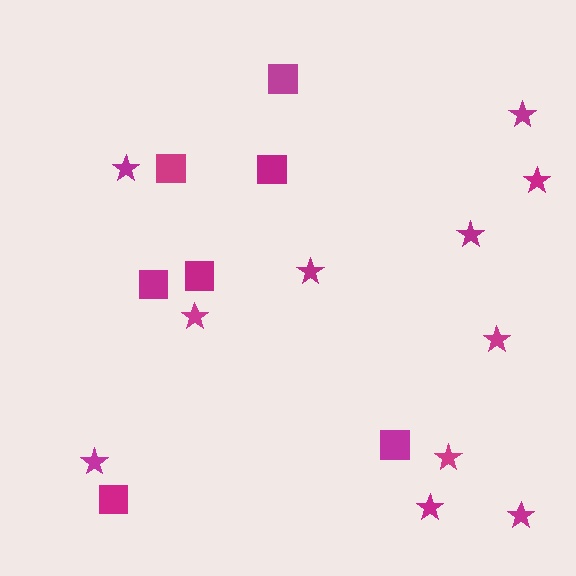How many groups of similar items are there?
There are 2 groups: one group of squares (7) and one group of stars (11).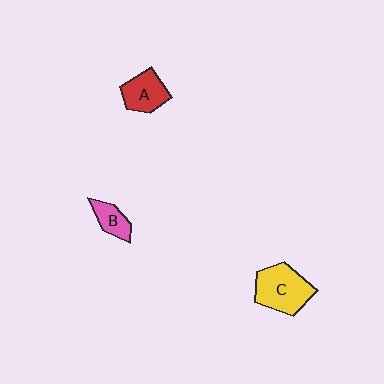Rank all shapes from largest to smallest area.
From largest to smallest: C (yellow), A (red), B (pink).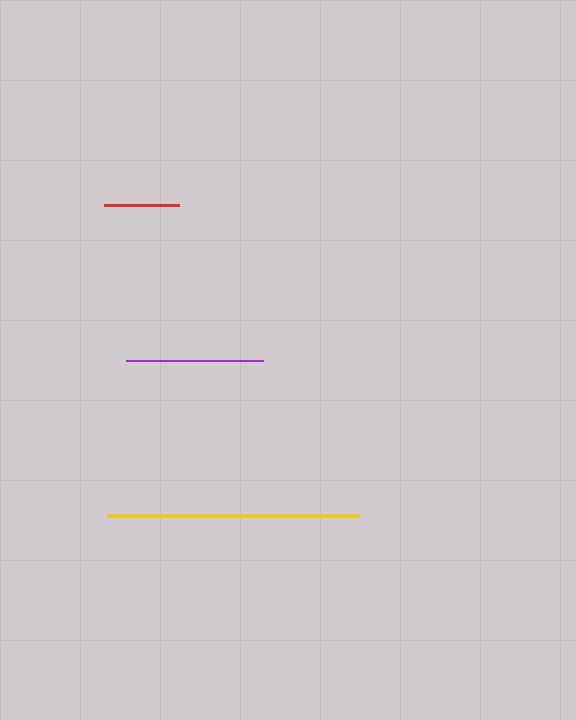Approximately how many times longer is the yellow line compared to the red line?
The yellow line is approximately 3.3 times the length of the red line.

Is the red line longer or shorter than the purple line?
The purple line is longer than the red line.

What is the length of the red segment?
The red segment is approximately 75 pixels long.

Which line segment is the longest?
The yellow line is the longest at approximately 252 pixels.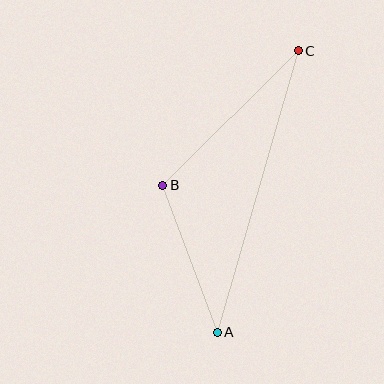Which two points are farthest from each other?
Points A and C are farthest from each other.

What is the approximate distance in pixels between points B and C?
The distance between B and C is approximately 191 pixels.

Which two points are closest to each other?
Points A and B are closest to each other.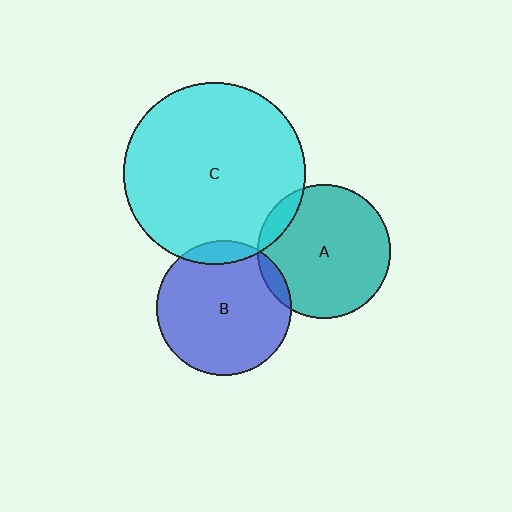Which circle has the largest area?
Circle C (cyan).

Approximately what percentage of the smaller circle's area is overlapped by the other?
Approximately 10%.